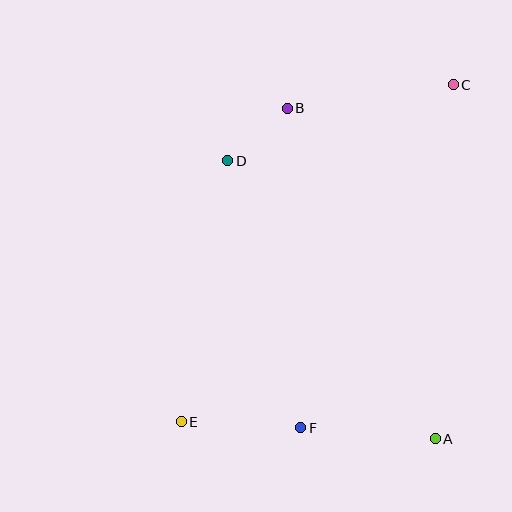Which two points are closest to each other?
Points B and D are closest to each other.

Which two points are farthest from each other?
Points C and E are farthest from each other.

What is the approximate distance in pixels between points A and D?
The distance between A and D is approximately 347 pixels.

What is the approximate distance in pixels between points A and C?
The distance between A and C is approximately 354 pixels.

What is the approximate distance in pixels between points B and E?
The distance between B and E is approximately 331 pixels.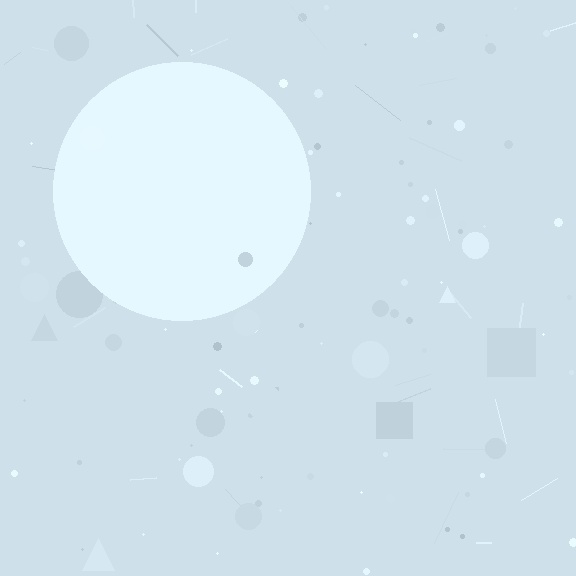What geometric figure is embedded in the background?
A circle is embedded in the background.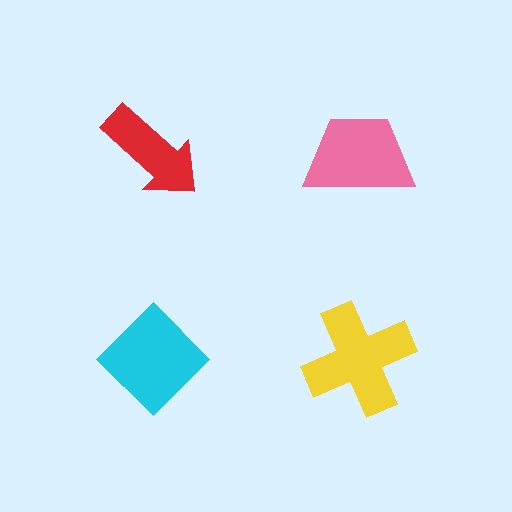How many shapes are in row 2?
2 shapes.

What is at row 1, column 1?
A red arrow.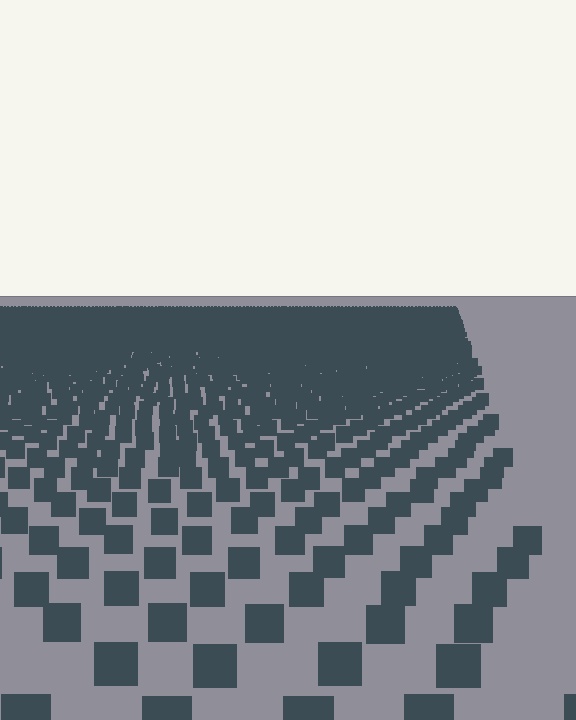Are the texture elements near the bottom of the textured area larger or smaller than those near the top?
Larger. Near the bottom, elements are closer to the viewer and appear at a bigger on-screen size.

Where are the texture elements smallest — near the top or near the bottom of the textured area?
Near the top.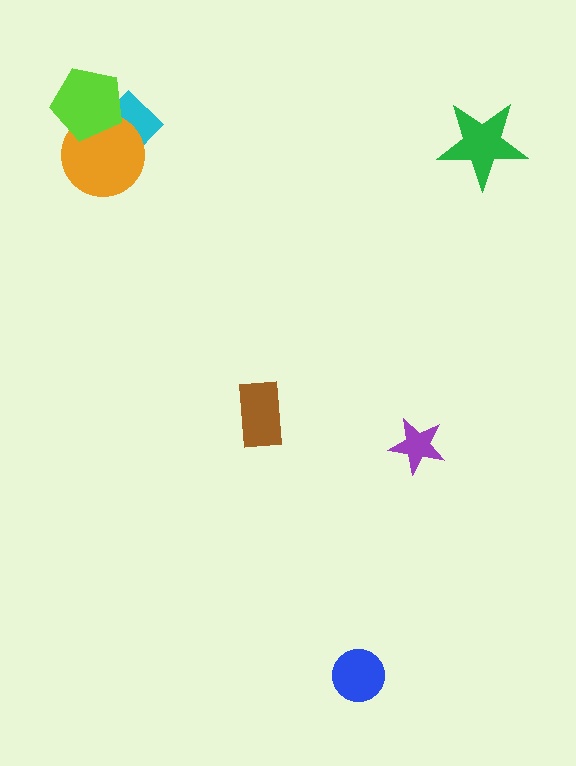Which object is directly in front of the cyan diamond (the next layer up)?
The orange circle is directly in front of the cyan diamond.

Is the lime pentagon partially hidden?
No, no other shape covers it.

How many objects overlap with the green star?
0 objects overlap with the green star.